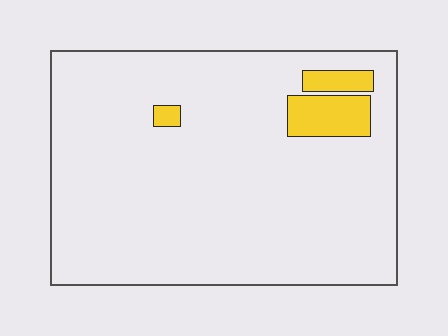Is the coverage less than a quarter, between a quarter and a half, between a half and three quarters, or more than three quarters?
Less than a quarter.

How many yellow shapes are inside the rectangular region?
3.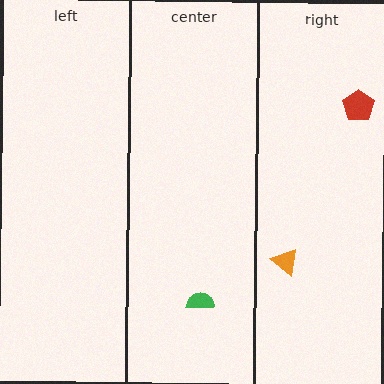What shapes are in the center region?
The green semicircle.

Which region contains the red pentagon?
The right region.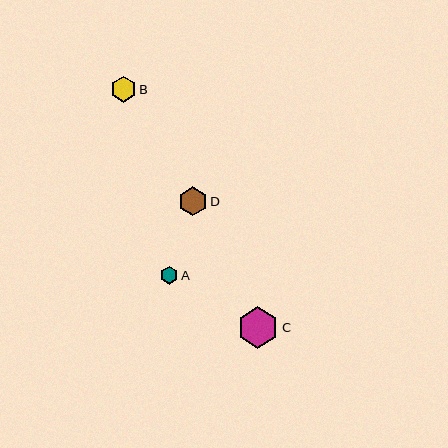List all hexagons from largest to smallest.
From largest to smallest: C, D, B, A.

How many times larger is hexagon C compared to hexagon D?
Hexagon C is approximately 1.4 times the size of hexagon D.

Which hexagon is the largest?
Hexagon C is the largest with a size of approximately 41 pixels.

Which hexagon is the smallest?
Hexagon A is the smallest with a size of approximately 18 pixels.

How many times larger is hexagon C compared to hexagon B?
Hexagon C is approximately 1.6 times the size of hexagon B.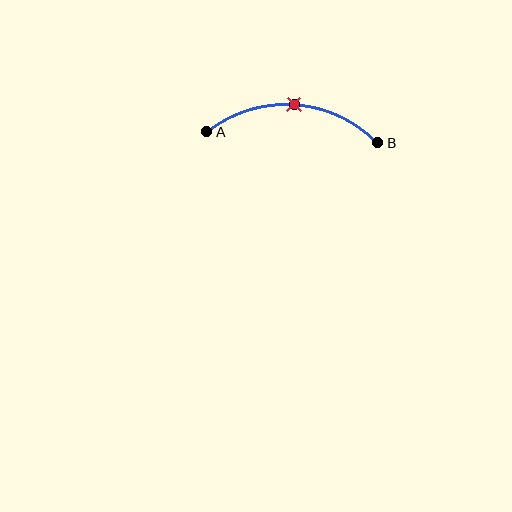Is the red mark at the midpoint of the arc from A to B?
Yes. The red mark lies on the arc at equal arc-length from both A and B — it is the arc midpoint.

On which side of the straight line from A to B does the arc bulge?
The arc bulges above the straight line connecting A and B.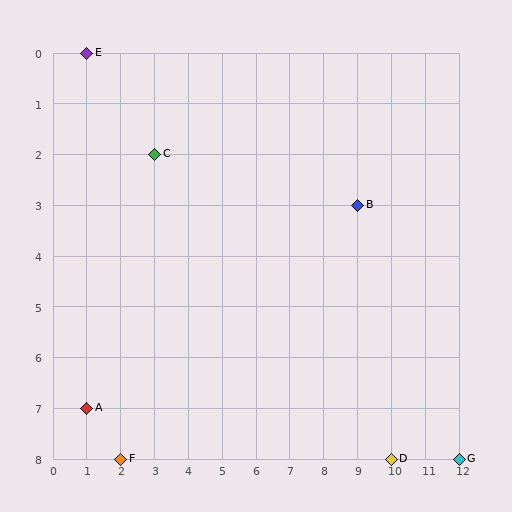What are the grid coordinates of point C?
Point C is at grid coordinates (3, 2).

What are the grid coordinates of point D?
Point D is at grid coordinates (10, 8).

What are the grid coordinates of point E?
Point E is at grid coordinates (1, 0).